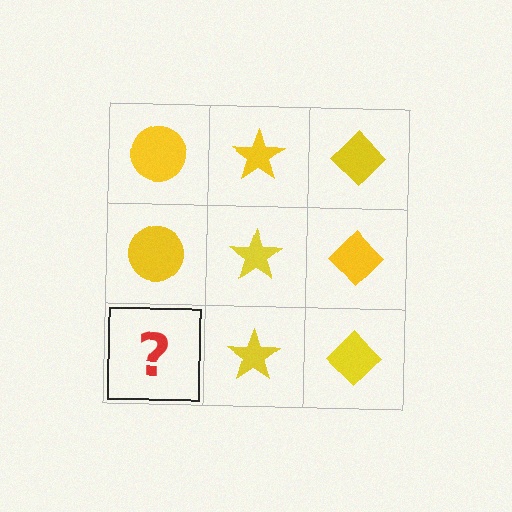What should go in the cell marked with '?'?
The missing cell should contain a yellow circle.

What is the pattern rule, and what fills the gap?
The rule is that each column has a consistent shape. The gap should be filled with a yellow circle.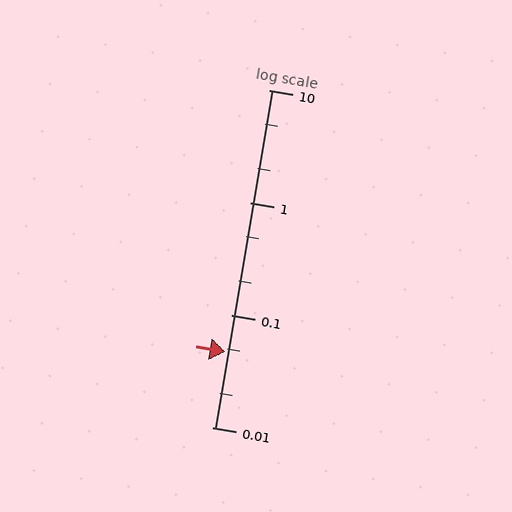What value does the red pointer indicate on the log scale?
The pointer indicates approximately 0.047.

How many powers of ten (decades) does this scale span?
The scale spans 3 decades, from 0.01 to 10.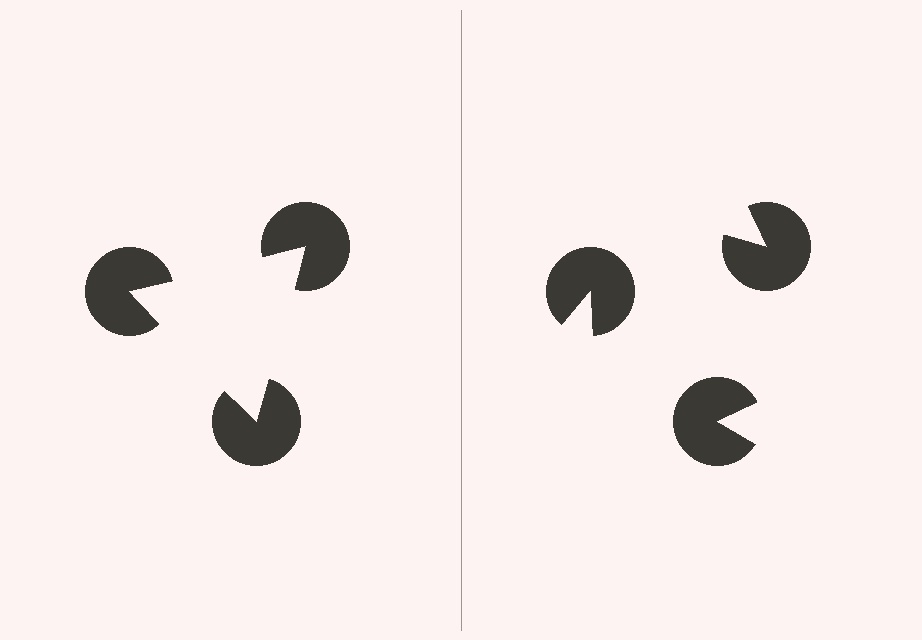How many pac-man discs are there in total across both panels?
6 — 3 on each side.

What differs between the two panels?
The pac-man discs are positioned identically on both sides; only the wedge orientations differ. On the left they align to a triangle; on the right they are misaligned.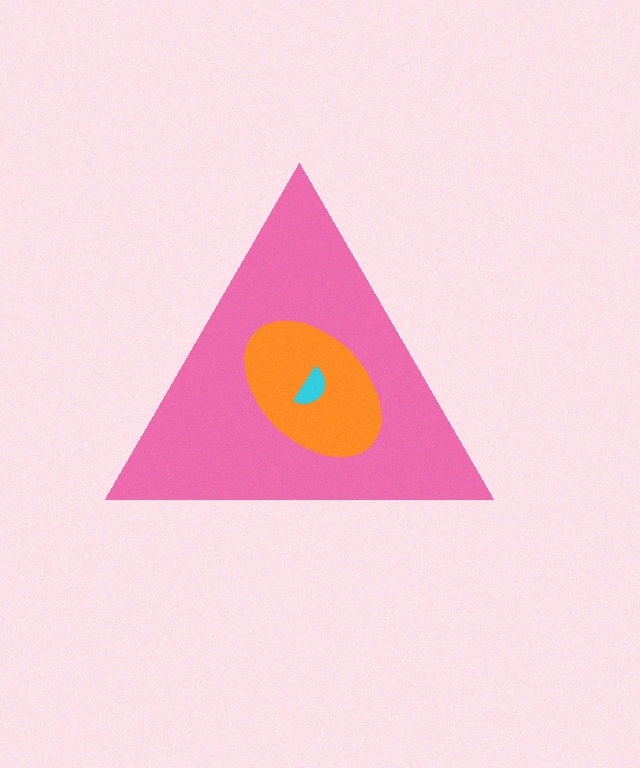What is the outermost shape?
The pink triangle.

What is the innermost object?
The cyan semicircle.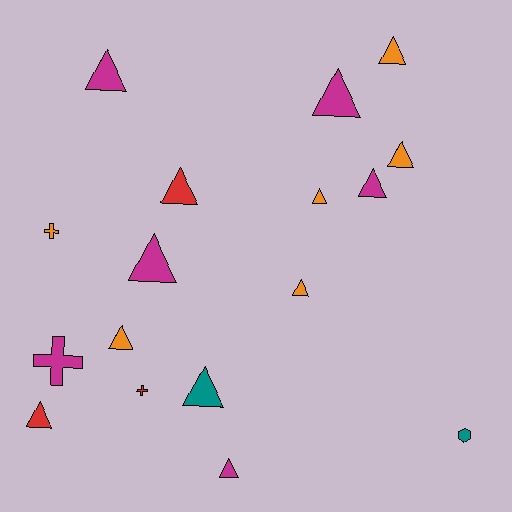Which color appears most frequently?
Orange, with 6 objects.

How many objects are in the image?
There are 17 objects.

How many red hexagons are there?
There are no red hexagons.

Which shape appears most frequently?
Triangle, with 13 objects.